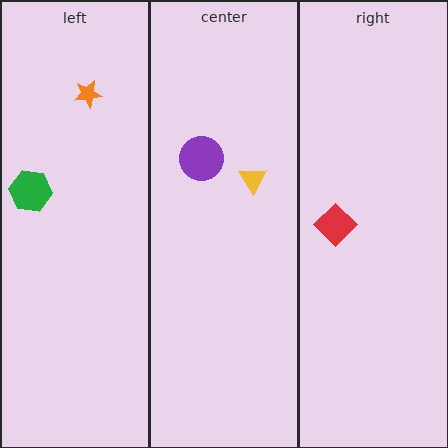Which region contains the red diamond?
The right region.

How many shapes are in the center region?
2.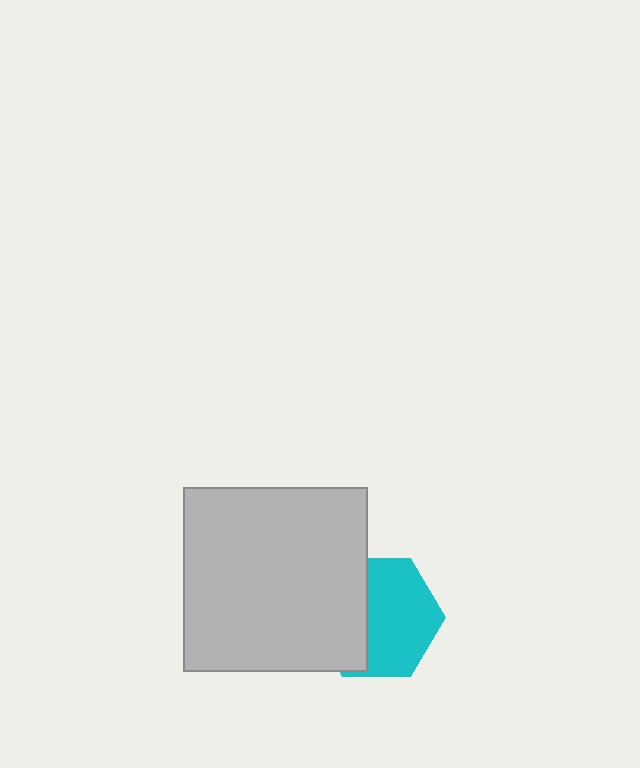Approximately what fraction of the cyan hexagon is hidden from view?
Roughly 40% of the cyan hexagon is hidden behind the light gray square.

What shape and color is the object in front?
The object in front is a light gray square.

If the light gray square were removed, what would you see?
You would see the complete cyan hexagon.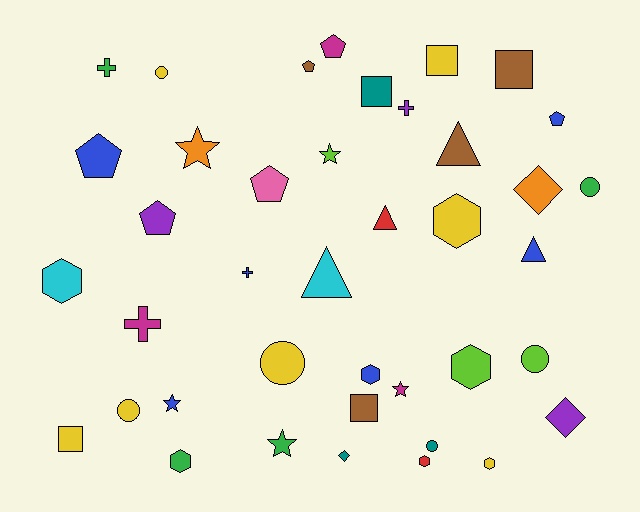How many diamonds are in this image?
There are 3 diamonds.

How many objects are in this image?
There are 40 objects.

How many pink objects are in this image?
There is 1 pink object.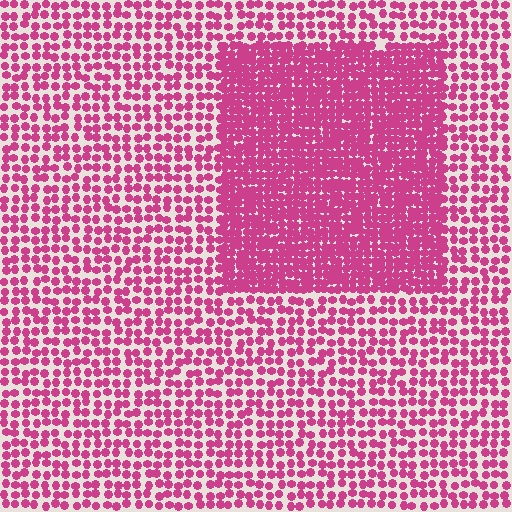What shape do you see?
I see a rectangle.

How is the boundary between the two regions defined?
The boundary is defined by a change in element density (approximately 2.0x ratio). All elements are the same color, size, and shape.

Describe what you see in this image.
The image contains small magenta elements arranged at two different densities. A rectangle-shaped region is visible where the elements are more densely packed than the surrounding area.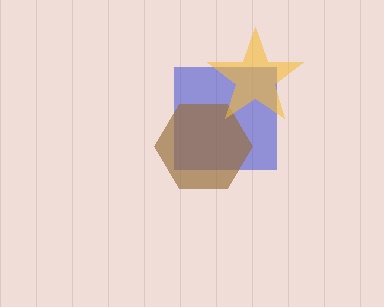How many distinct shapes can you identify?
There are 3 distinct shapes: a blue square, a brown hexagon, a yellow star.